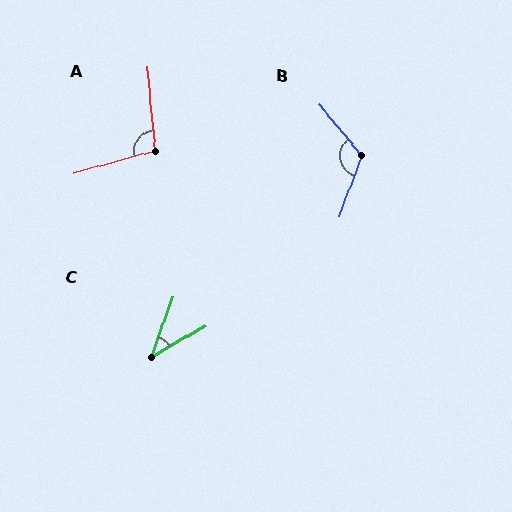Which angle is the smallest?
C, at approximately 41 degrees.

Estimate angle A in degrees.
Approximately 100 degrees.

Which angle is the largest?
B, at approximately 120 degrees.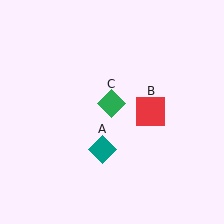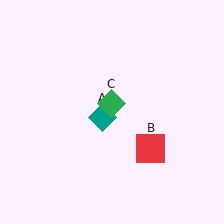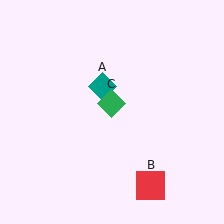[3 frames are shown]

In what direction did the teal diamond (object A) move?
The teal diamond (object A) moved up.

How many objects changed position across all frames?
2 objects changed position: teal diamond (object A), red square (object B).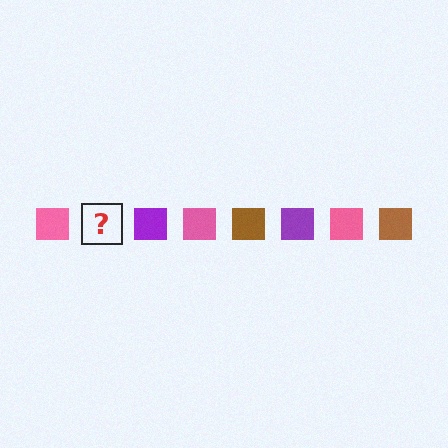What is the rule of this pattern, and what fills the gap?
The rule is that the pattern cycles through pink, brown, purple squares. The gap should be filled with a brown square.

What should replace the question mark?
The question mark should be replaced with a brown square.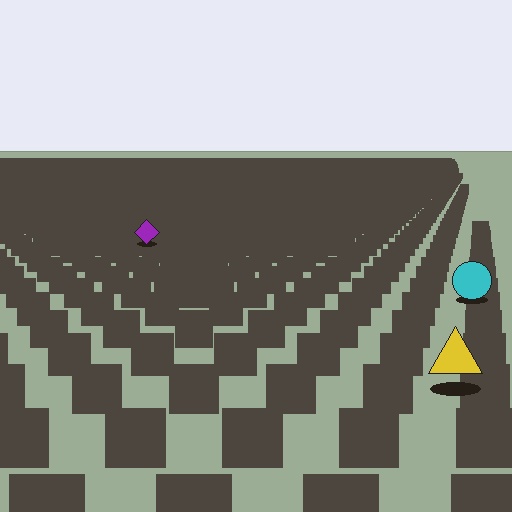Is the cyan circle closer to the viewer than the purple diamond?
Yes. The cyan circle is closer — you can tell from the texture gradient: the ground texture is coarser near it.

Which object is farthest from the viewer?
The purple diamond is farthest from the viewer. It appears smaller and the ground texture around it is denser.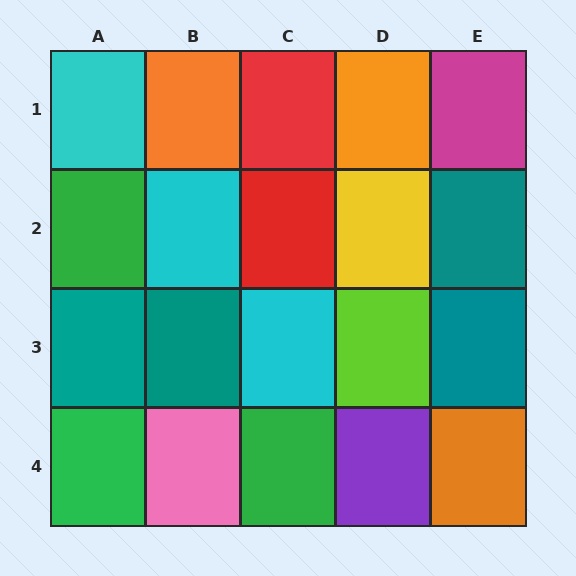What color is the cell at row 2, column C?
Red.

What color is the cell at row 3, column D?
Lime.